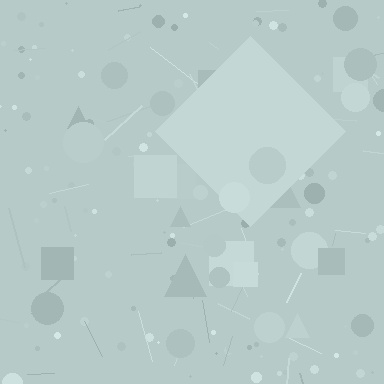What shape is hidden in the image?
A diamond is hidden in the image.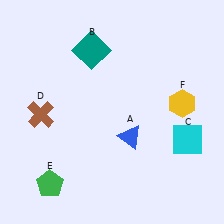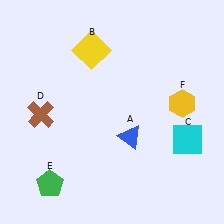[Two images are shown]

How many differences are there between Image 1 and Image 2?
There is 1 difference between the two images.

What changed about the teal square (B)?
In Image 1, B is teal. In Image 2, it changed to yellow.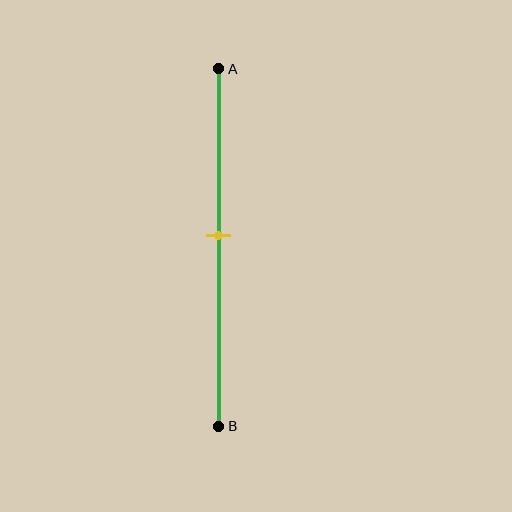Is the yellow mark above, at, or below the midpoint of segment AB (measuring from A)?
The yellow mark is above the midpoint of segment AB.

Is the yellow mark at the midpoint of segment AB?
No, the mark is at about 45% from A, not at the 50% midpoint.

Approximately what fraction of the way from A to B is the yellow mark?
The yellow mark is approximately 45% of the way from A to B.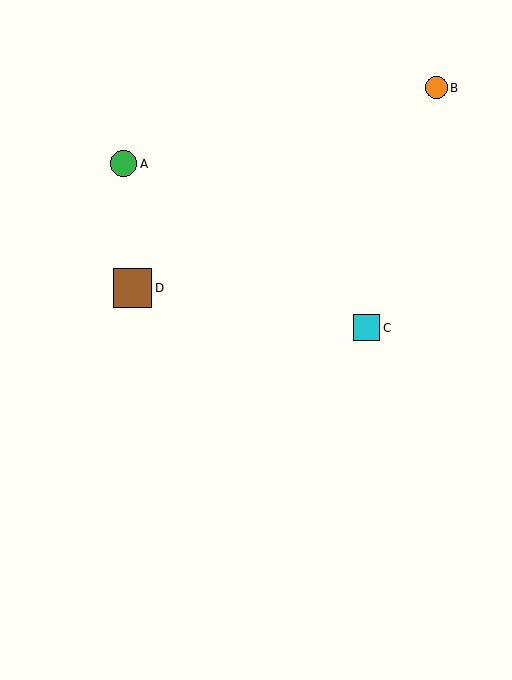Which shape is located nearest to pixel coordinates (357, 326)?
The cyan square (labeled C) at (367, 328) is nearest to that location.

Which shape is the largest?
The brown square (labeled D) is the largest.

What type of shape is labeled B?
Shape B is an orange circle.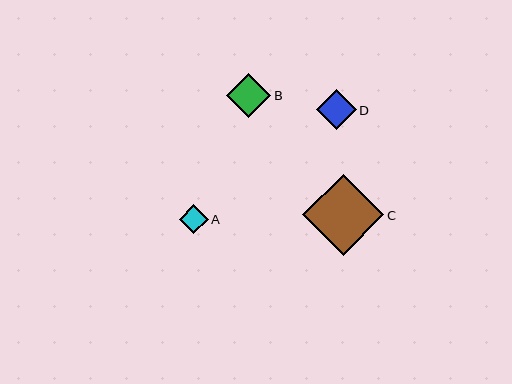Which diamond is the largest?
Diamond C is the largest with a size of approximately 81 pixels.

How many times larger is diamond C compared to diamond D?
Diamond C is approximately 2.0 times the size of diamond D.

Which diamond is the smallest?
Diamond A is the smallest with a size of approximately 29 pixels.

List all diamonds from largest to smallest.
From largest to smallest: C, B, D, A.